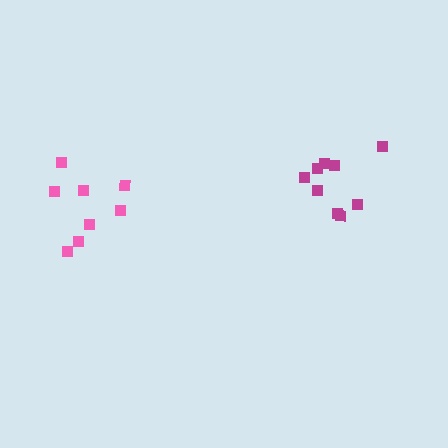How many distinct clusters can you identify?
There are 2 distinct clusters.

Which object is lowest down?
The pink cluster is bottommost.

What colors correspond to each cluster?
The clusters are colored: pink, magenta.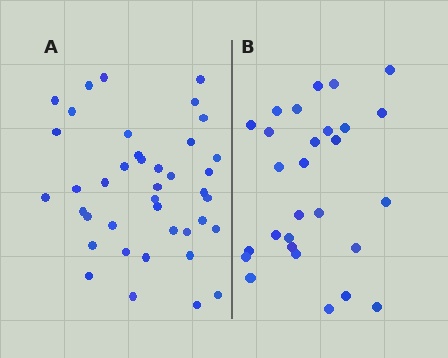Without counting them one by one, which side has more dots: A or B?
Region A (the left region) has more dots.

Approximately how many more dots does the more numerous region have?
Region A has roughly 12 or so more dots than region B.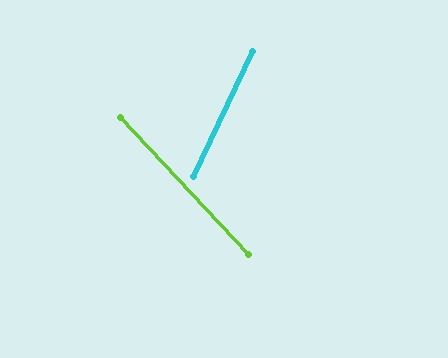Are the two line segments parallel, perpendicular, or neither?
Neither parallel nor perpendicular — they differ by about 68°.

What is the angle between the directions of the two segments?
Approximately 68 degrees.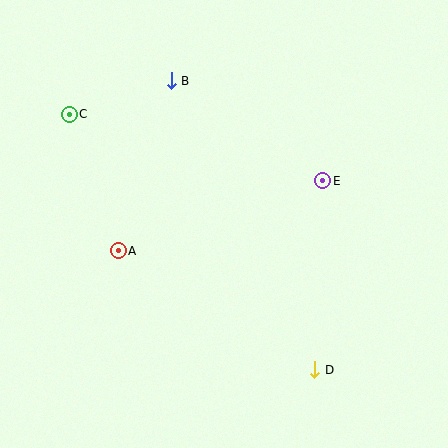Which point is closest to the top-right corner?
Point E is closest to the top-right corner.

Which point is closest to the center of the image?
Point E at (323, 181) is closest to the center.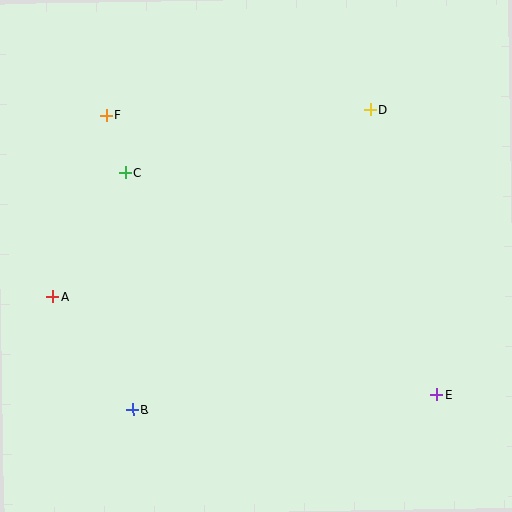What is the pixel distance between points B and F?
The distance between B and F is 295 pixels.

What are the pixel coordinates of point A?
Point A is at (52, 297).